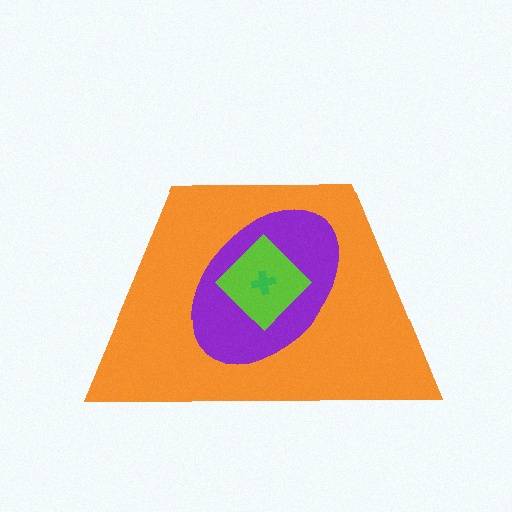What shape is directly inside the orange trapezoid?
The purple ellipse.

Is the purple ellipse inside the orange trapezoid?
Yes.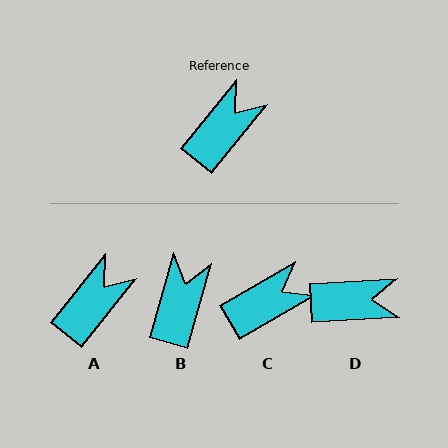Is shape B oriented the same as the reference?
No, it is off by about 23 degrees.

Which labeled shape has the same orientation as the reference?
A.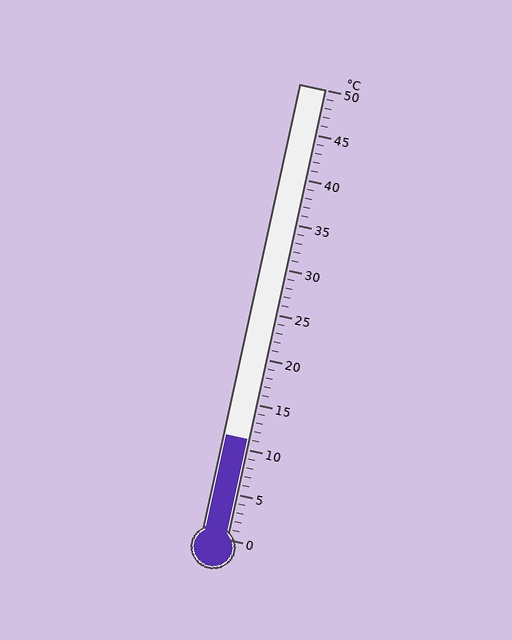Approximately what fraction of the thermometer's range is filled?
The thermometer is filled to approximately 20% of its range.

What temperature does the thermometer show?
The thermometer shows approximately 11°C.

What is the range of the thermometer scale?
The thermometer scale ranges from 0°C to 50°C.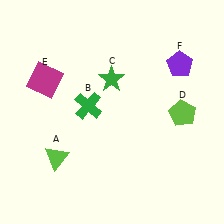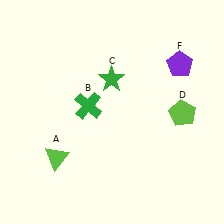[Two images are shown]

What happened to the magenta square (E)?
The magenta square (E) was removed in Image 2. It was in the top-left area of Image 1.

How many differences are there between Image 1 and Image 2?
There is 1 difference between the two images.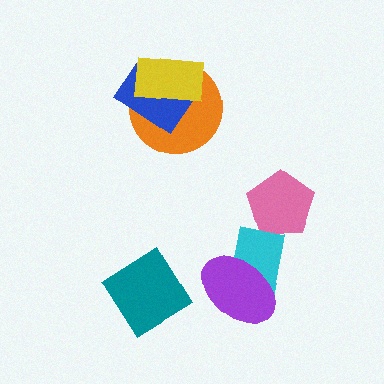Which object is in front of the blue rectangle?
The yellow rectangle is in front of the blue rectangle.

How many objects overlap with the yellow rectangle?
2 objects overlap with the yellow rectangle.